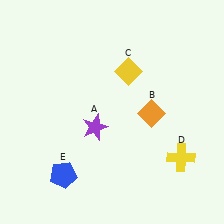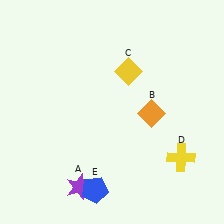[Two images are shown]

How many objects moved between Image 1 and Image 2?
2 objects moved between the two images.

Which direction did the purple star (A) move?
The purple star (A) moved down.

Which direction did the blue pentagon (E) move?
The blue pentagon (E) moved right.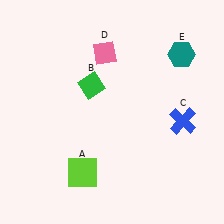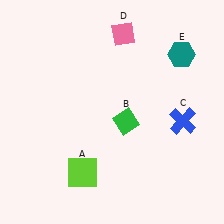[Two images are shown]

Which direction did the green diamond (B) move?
The green diamond (B) moved down.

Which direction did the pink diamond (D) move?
The pink diamond (D) moved up.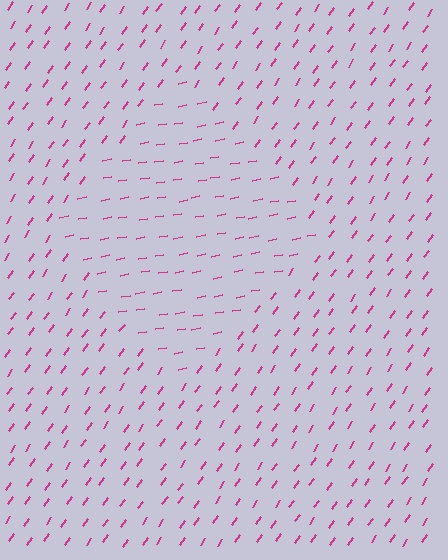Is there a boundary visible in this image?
Yes, there is a texture boundary formed by a change in line orientation.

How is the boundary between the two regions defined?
The boundary is defined purely by a change in line orientation (approximately 45 degrees difference). All lines are the same color and thickness.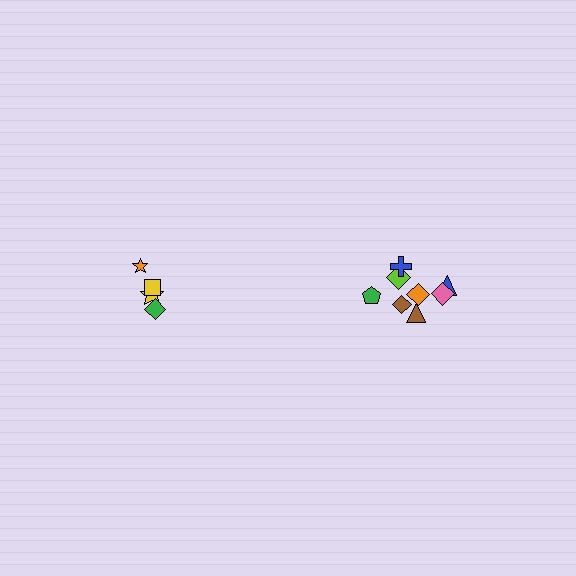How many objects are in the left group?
There are 4 objects.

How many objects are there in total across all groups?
There are 12 objects.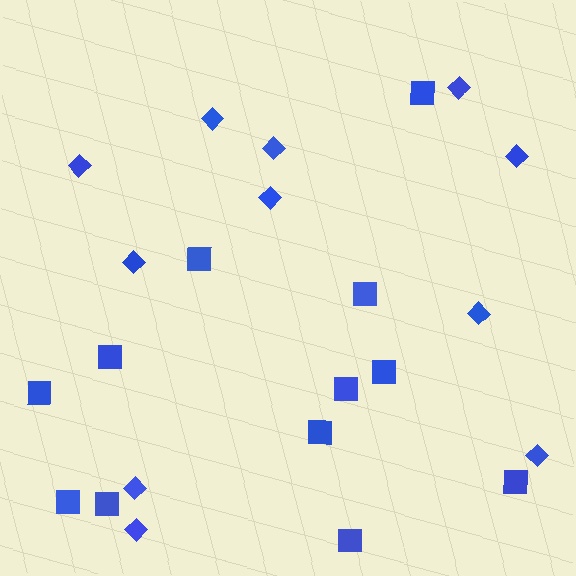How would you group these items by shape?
There are 2 groups: one group of diamonds (11) and one group of squares (12).